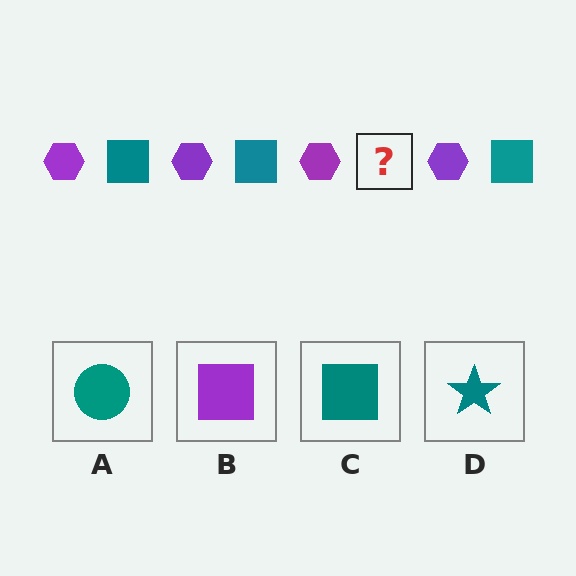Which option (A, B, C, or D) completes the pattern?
C.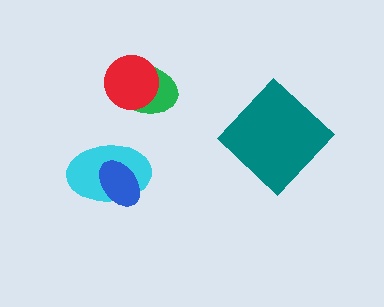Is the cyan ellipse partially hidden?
Yes, it is partially covered by another shape.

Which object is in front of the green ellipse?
The red circle is in front of the green ellipse.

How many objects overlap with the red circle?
1 object overlaps with the red circle.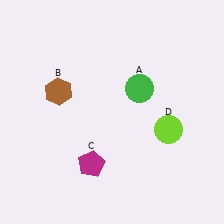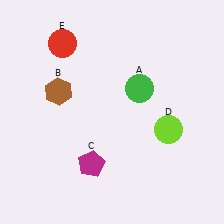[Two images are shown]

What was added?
A red circle (E) was added in Image 2.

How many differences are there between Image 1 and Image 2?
There is 1 difference between the two images.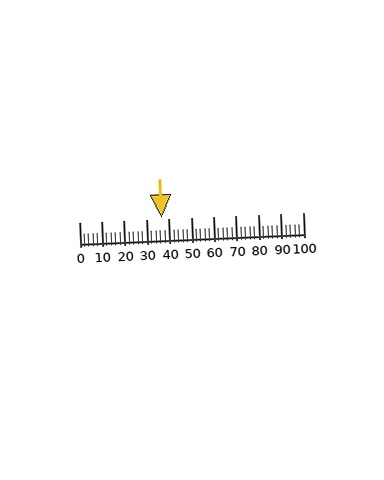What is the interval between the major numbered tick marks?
The major tick marks are spaced 10 units apart.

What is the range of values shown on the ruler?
The ruler shows values from 0 to 100.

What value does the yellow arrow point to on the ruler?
The yellow arrow points to approximately 37.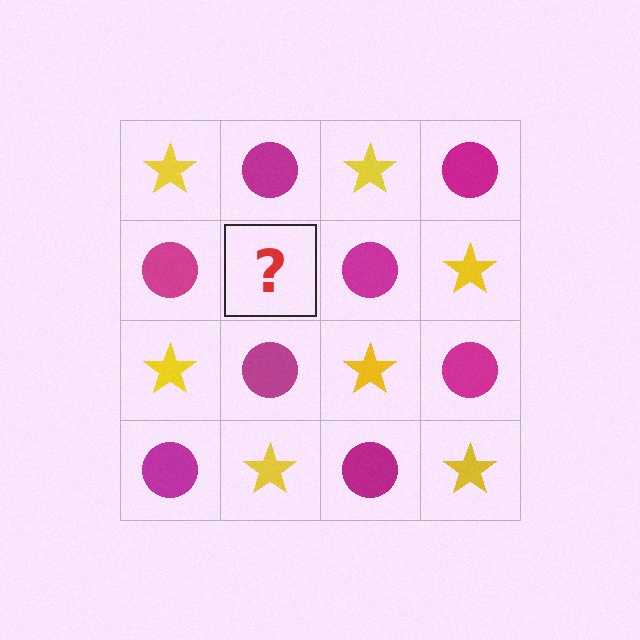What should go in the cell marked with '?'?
The missing cell should contain a yellow star.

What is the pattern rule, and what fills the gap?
The rule is that it alternates yellow star and magenta circle in a checkerboard pattern. The gap should be filled with a yellow star.